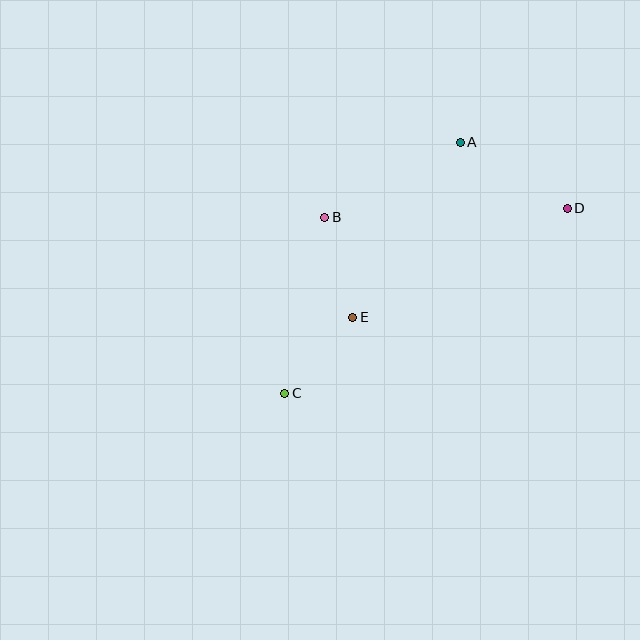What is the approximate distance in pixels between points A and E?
The distance between A and E is approximately 206 pixels.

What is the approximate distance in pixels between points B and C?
The distance between B and C is approximately 180 pixels.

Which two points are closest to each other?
Points C and E are closest to each other.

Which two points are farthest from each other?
Points C and D are farthest from each other.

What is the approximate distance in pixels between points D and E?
The distance between D and E is approximately 241 pixels.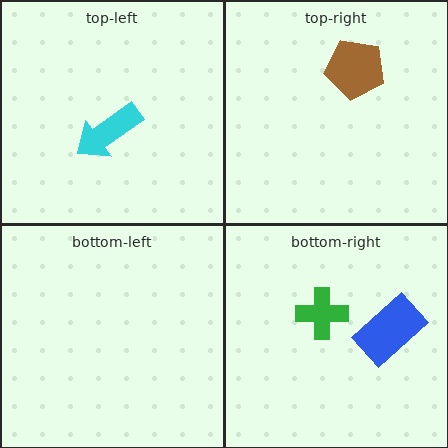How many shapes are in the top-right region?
1.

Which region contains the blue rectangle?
The bottom-right region.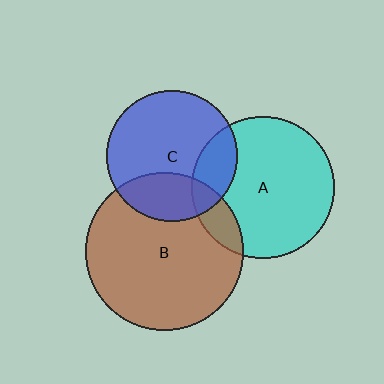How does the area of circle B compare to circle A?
Approximately 1.2 times.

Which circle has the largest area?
Circle B (brown).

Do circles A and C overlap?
Yes.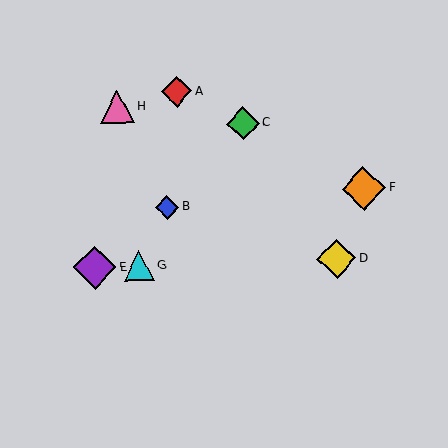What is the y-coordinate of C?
Object C is at y≈124.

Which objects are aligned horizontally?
Objects D, E, G are aligned horizontally.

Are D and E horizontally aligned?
Yes, both are at y≈259.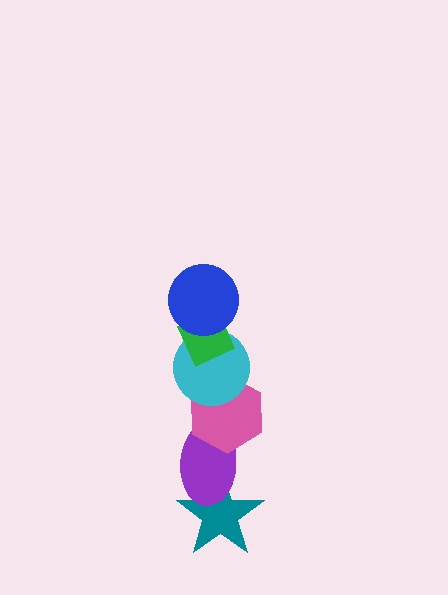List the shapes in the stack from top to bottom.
From top to bottom: the blue circle, the green diamond, the cyan circle, the pink hexagon, the purple ellipse, the teal star.